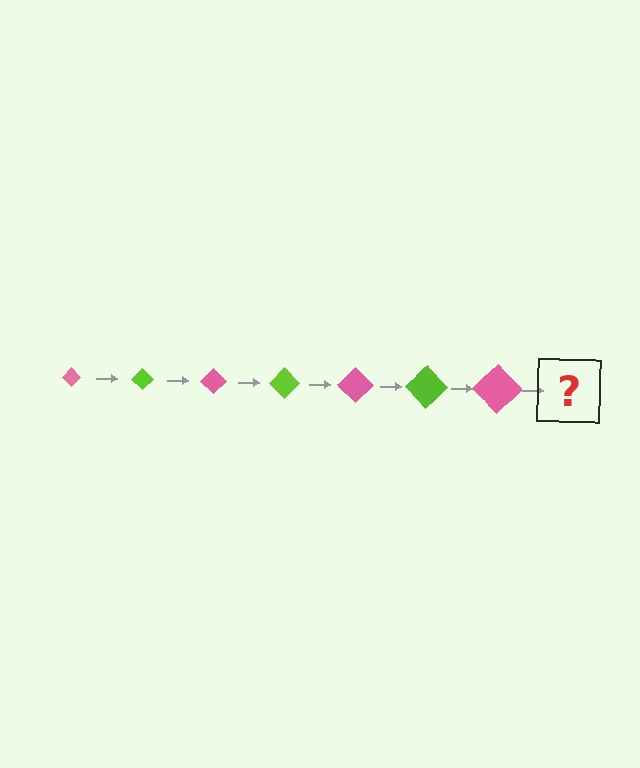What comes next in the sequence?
The next element should be a lime diamond, larger than the previous one.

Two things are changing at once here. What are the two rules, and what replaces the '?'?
The two rules are that the diamond grows larger each step and the color cycles through pink and lime. The '?' should be a lime diamond, larger than the previous one.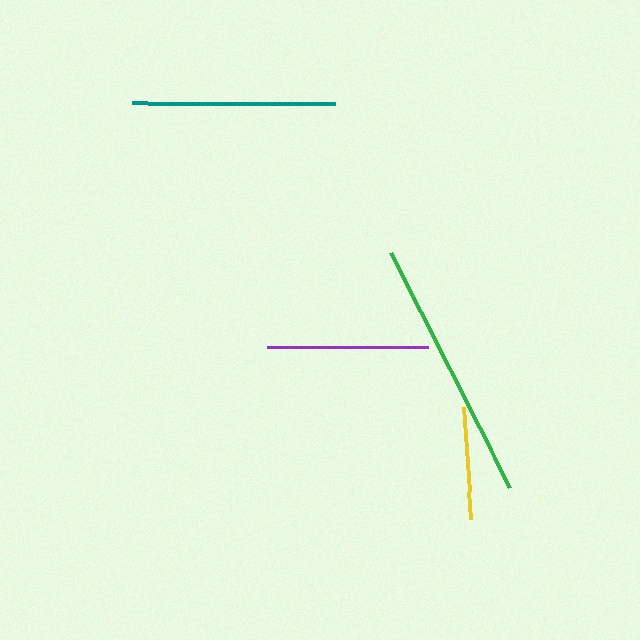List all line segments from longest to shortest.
From longest to shortest: green, teal, purple, yellow.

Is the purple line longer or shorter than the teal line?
The teal line is longer than the purple line.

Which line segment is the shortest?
The yellow line is the shortest at approximately 112 pixels.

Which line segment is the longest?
The green line is the longest at approximately 263 pixels.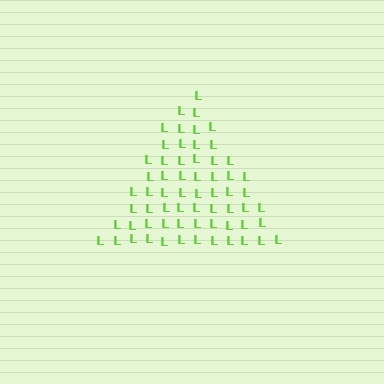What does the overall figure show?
The overall figure shows a triangle.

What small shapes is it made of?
It is made of small letter L's.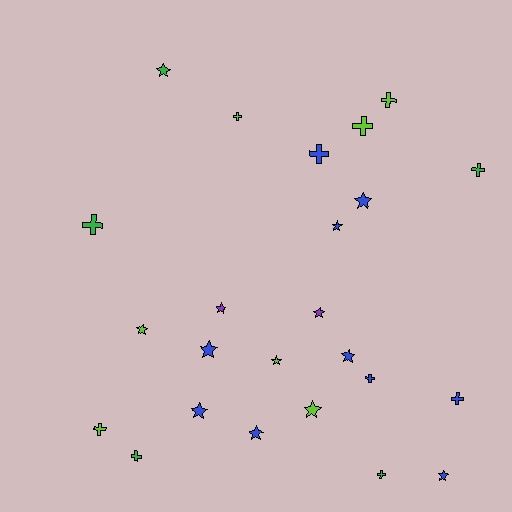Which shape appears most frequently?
Star, with 13 objects.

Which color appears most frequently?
Blue, with 10 objects.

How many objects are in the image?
There are 24 objects.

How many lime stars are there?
There are 3 lime stars.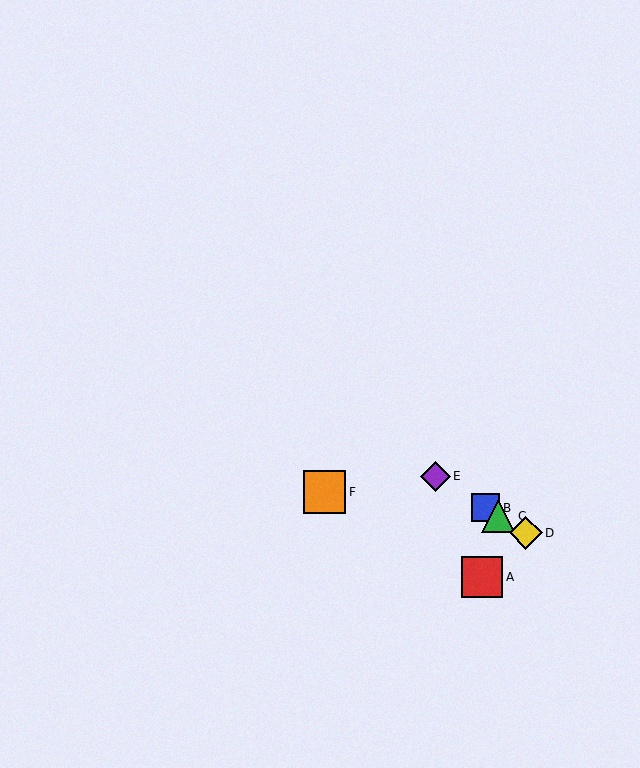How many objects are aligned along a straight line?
4 objects (B, C, D, E) are aligned along a straight line.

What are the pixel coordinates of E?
Object E is at (435, 476).